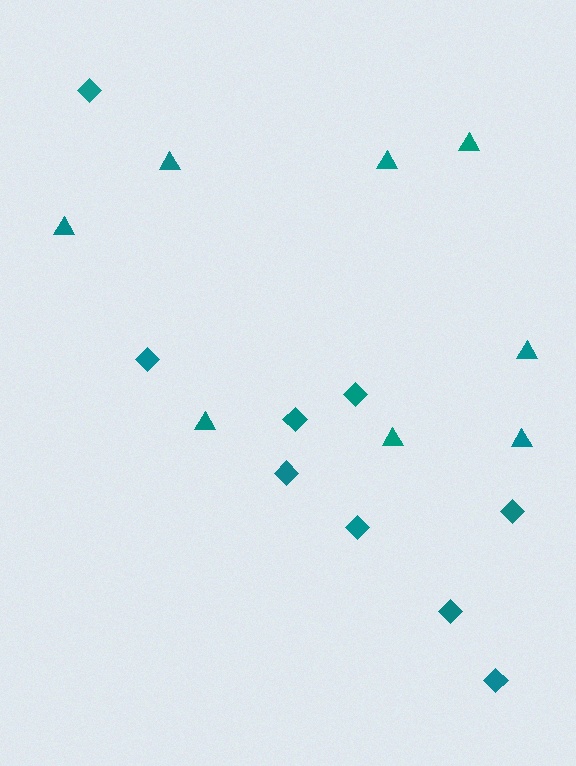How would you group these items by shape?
There are 2 groups: one group of triangles (8) and one group of diamonds (9).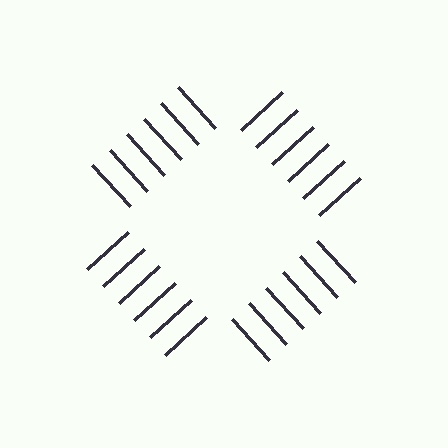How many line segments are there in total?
24 — 6 along each of the 4 edges.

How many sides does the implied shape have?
4 sides — the line-ends trace a square.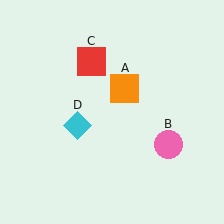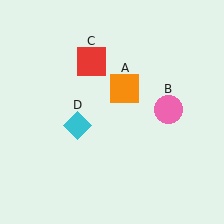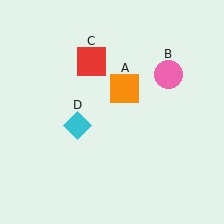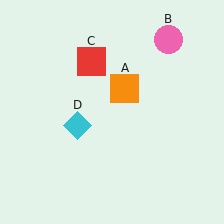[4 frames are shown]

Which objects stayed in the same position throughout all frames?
Orange square (object A) and red square (object C) and cyan diamond (object D) remained stationary.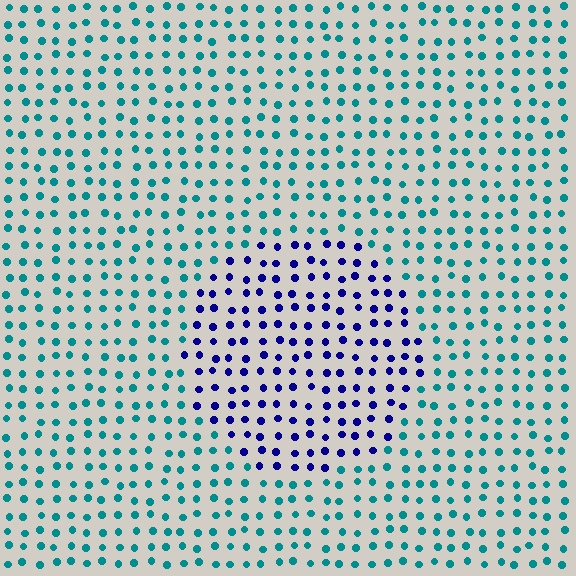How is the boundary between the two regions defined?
The boundary is defined purely by a slight shift in hue (about 63 degrees). Spacing, size, and orientation are identical on both sides.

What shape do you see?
I see a circle.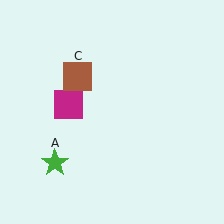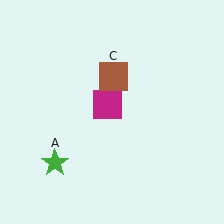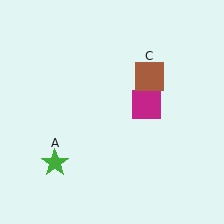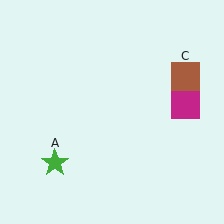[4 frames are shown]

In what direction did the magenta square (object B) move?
The magenta square (object B) moved right.